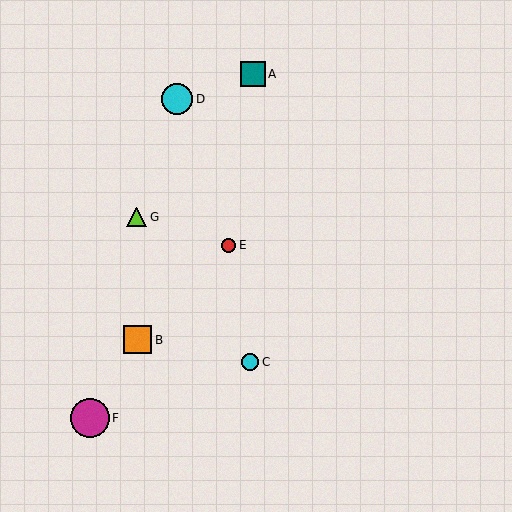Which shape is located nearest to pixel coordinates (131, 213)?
The lime triangle (labeled G) at (137, 217) is nearest to that location.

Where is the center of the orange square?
The center of the orange square is at (138, 340).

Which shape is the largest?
The magenta circle (labeled F) is the largest.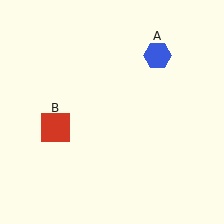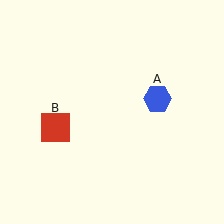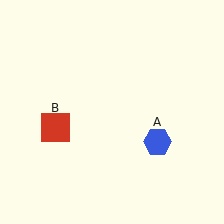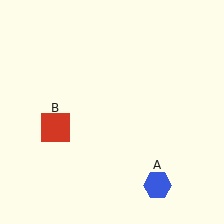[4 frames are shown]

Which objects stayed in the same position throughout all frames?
Red square (object B) remained stationary.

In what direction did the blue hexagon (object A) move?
The blue hexagon (object A) moved down.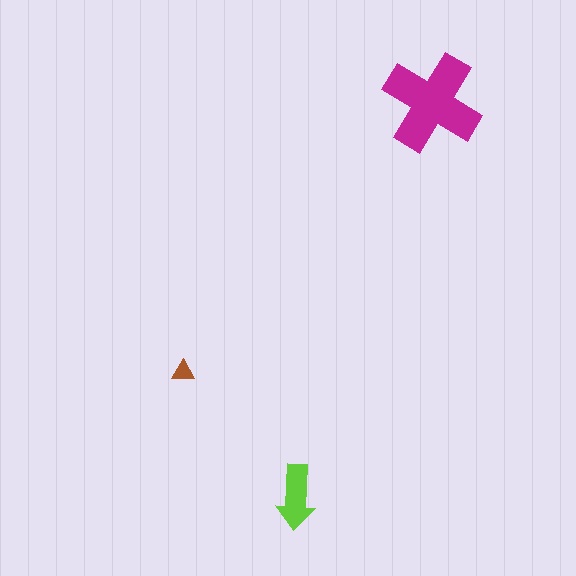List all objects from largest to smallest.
The magenta cross, the lime arrow, the brown triangle.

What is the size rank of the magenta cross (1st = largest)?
1st.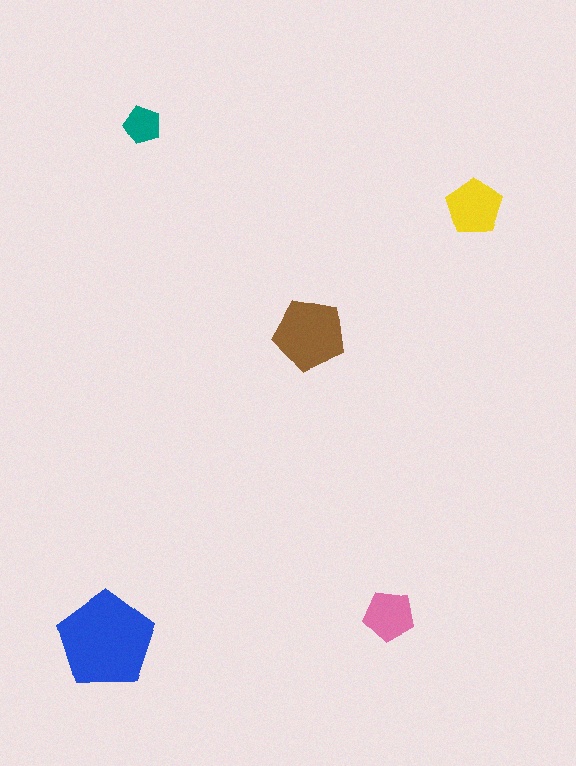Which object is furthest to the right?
The yellow pentagon is rightmost.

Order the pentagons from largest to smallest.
the blue one, the brown one, the yellow one, the pink one, the teal one.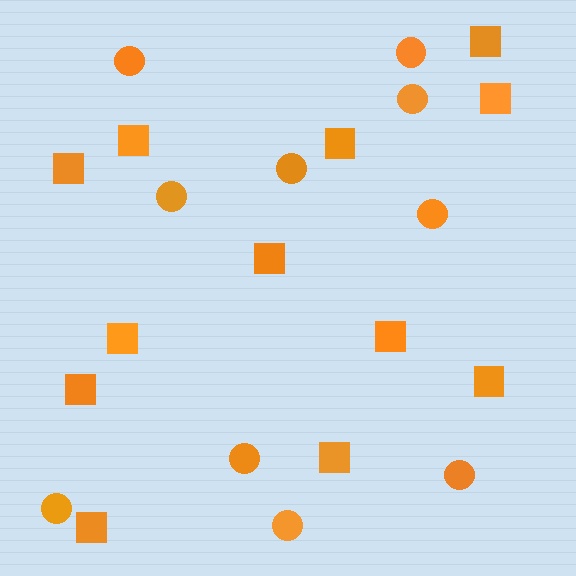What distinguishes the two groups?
There are 2 groups: one group of squares (12) and one group of circles (10).